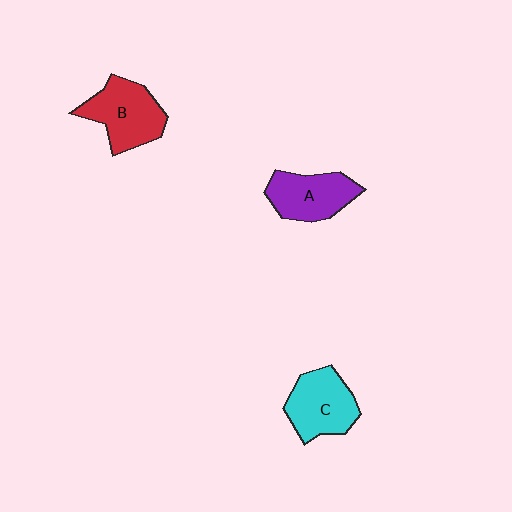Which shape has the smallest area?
Shape A (purple).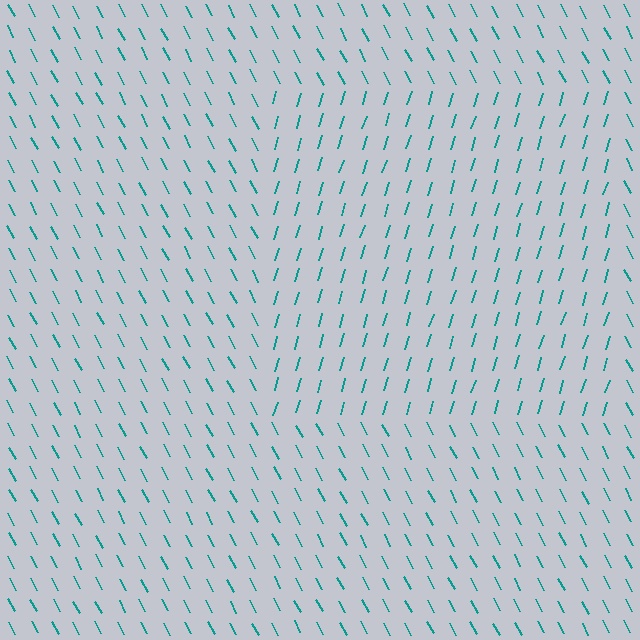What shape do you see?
I see a rectangle.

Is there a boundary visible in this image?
Yes, there is a texture boundary formed by a change in line orientation.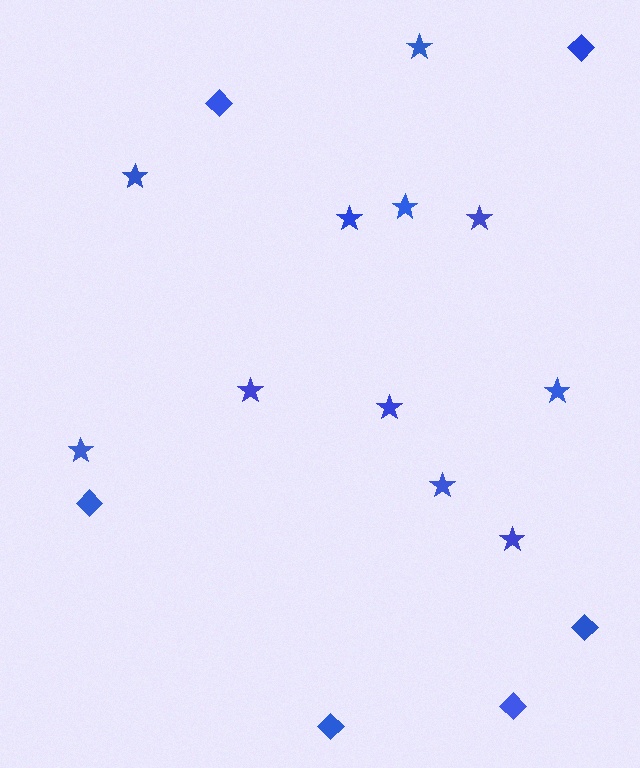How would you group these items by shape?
There are 2 groups: one group of stars (11) and one group of diamonds (6).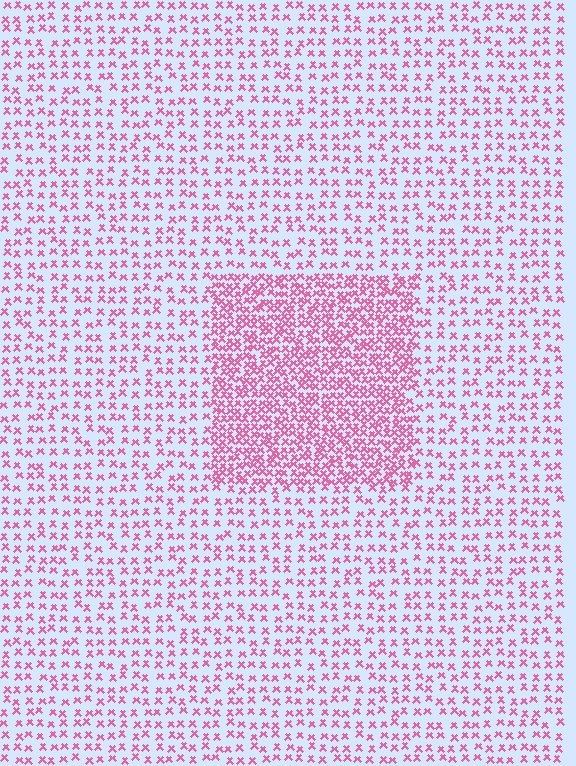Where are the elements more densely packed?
The elements are more densely packed inside the rectangle boundary.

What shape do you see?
I see a rectangle.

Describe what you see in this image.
The image contains small pink elements arranged at two different densities. A rectangle-shaped region is visible where the elements are more densely packed than the surrounding area.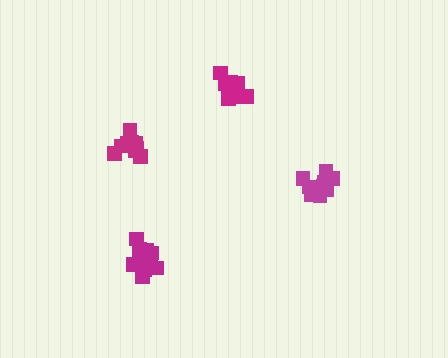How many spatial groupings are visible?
There are 4 spatial groupings.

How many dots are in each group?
Group 1: 9 dots, Group 2: 13 dots, Group 3: 9 dots, Group 4: 13 dots (44 total).